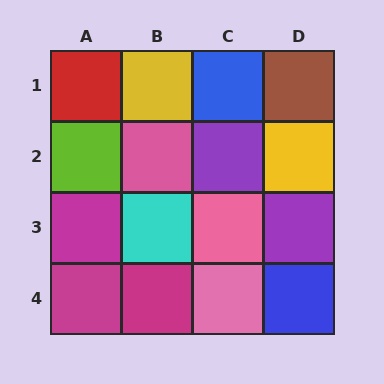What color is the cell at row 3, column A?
Magenta.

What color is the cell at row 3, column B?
Cyan.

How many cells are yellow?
2 cells are yellow.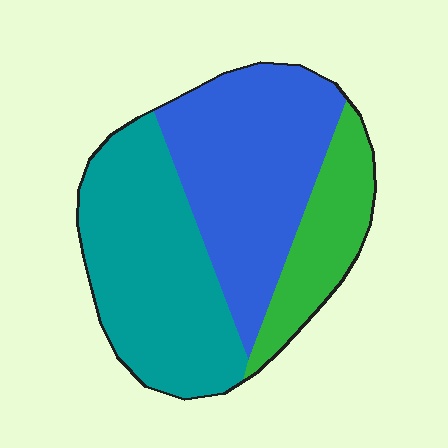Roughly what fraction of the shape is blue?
Blue takes up between a third and a half of the shape.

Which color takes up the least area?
Green, at roughly 20%.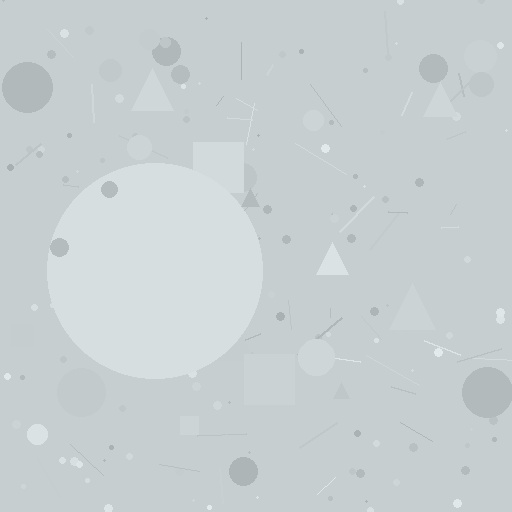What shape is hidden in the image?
A circle is hidden in the image.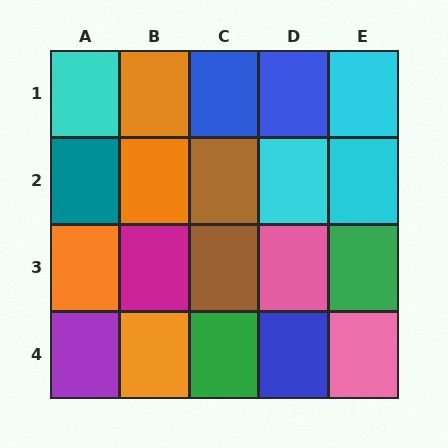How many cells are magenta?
1 cell is magenta.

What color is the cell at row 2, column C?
Brown.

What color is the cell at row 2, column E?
Cyan.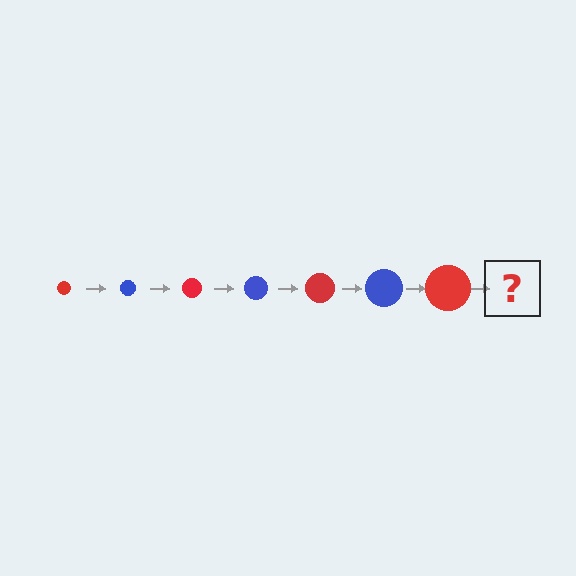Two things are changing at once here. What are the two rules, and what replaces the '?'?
The two rules are that the circle grows larger each step and the color cycles through red and blue. The '?' should be a blue circle, larger than the previous one.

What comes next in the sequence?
The next element should be a blue circle, larger than the previous one.